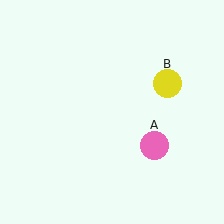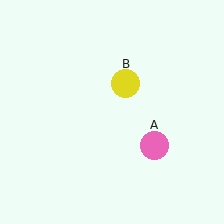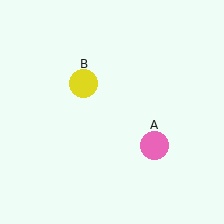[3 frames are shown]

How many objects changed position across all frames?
1 object changed position: yellow circle (object B).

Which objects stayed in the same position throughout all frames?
Pink circle (object A) remained stationary.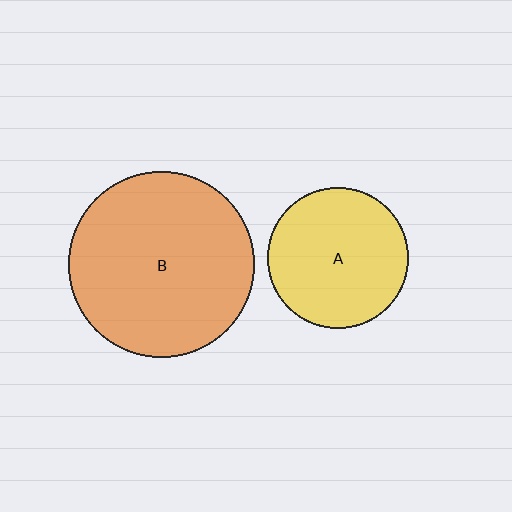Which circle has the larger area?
Circle B (orange).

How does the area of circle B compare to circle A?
Approximately 1.7 times.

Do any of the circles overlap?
No, none of the circles overlap.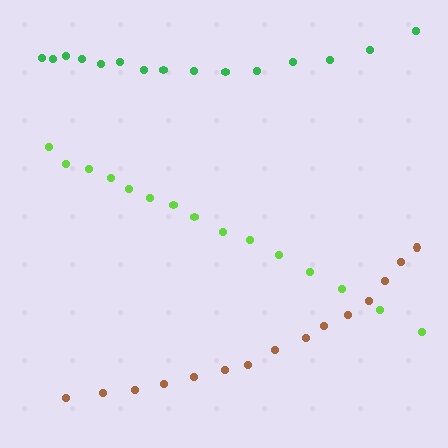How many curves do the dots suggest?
There are 3 distinct paths.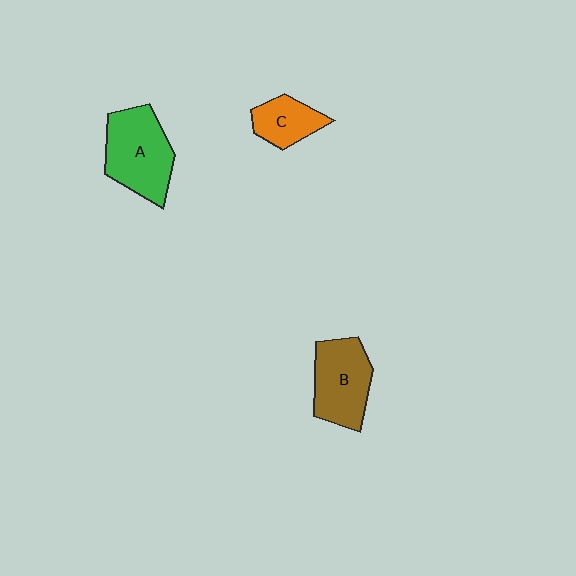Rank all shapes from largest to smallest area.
From largest to smallest: A (green), B (brown), C (orange).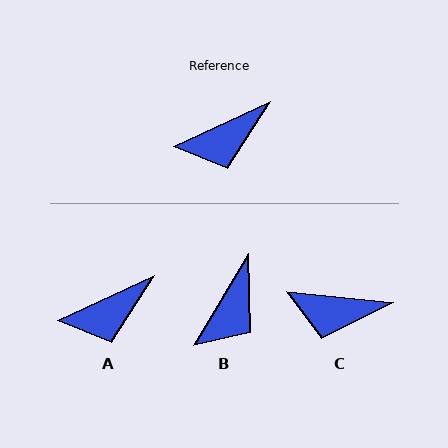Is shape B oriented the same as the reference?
No, it is off by about 34 degrees.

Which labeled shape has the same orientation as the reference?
A.